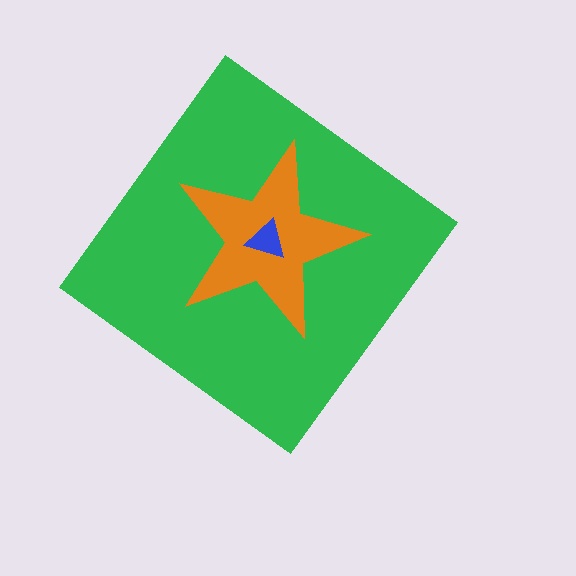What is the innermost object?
The blue triangle.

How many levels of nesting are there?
3.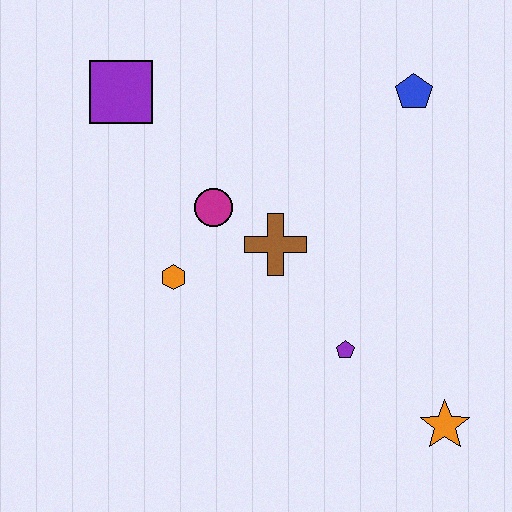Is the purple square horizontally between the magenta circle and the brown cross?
No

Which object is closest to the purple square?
The magenta circle is closest to the purple square.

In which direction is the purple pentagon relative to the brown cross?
The purple pentagon is below the brown cross.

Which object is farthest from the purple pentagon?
The purple square is farthest from the purple pentagon.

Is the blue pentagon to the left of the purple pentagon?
No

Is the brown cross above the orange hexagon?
Yes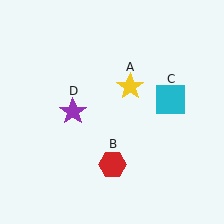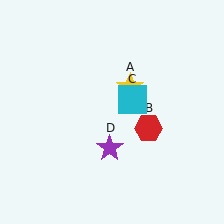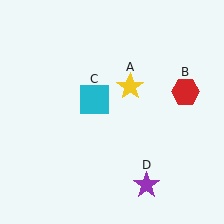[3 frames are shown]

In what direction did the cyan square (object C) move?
The cyan square (object C) moved left.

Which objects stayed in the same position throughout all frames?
Yellow star (object A) remained stationary.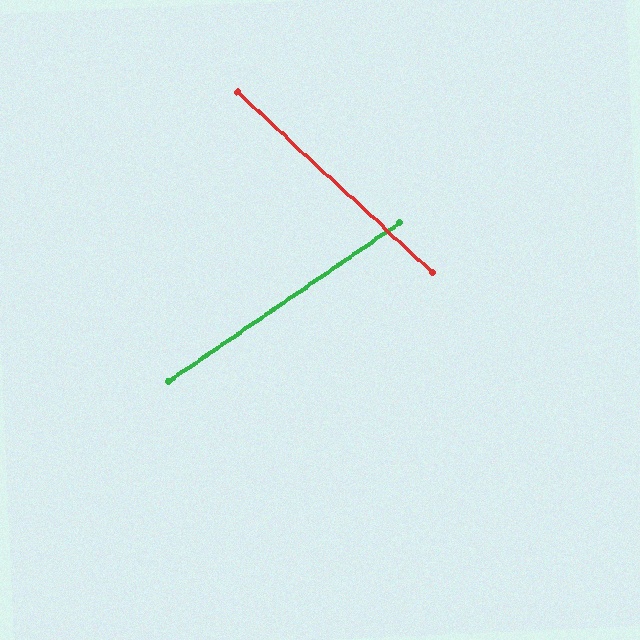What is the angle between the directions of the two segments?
Approximately 77 degrees.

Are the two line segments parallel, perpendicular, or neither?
Neither parallel nor perpendicular — they differ by about 77°.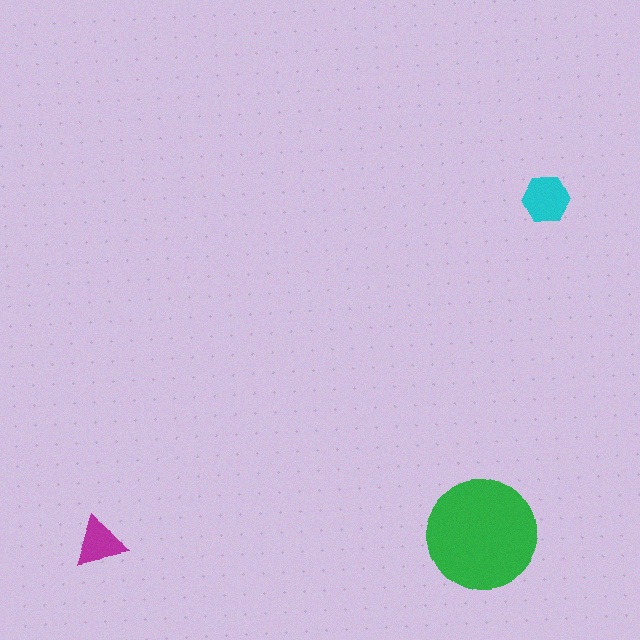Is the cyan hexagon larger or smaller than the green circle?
Smaller.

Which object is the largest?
The green circle.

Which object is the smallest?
The magenta triangle.